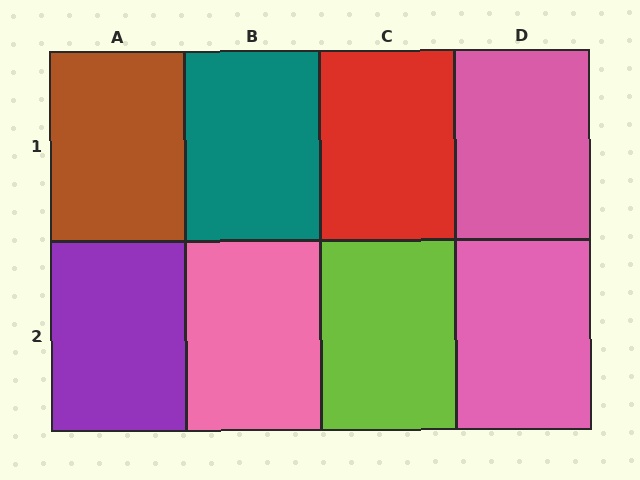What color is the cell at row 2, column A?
Purple.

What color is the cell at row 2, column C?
Lime.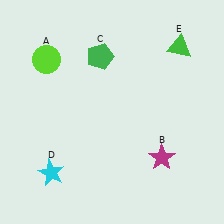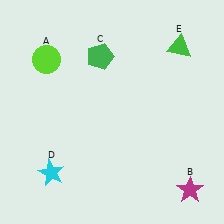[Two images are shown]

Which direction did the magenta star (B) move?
The magenta star (B) moved down.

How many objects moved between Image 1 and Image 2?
1 object moved between the two images.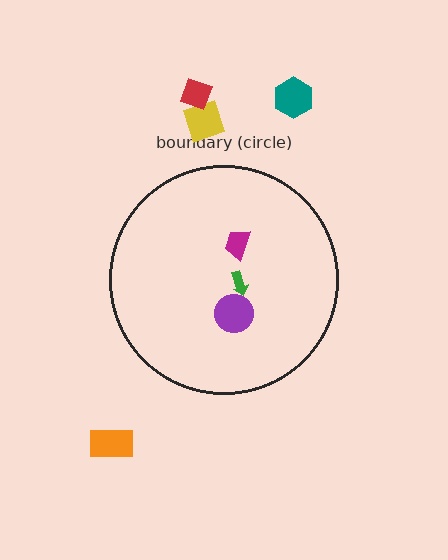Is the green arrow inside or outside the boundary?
Inside.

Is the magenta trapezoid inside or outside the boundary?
Inside.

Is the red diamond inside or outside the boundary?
Outside.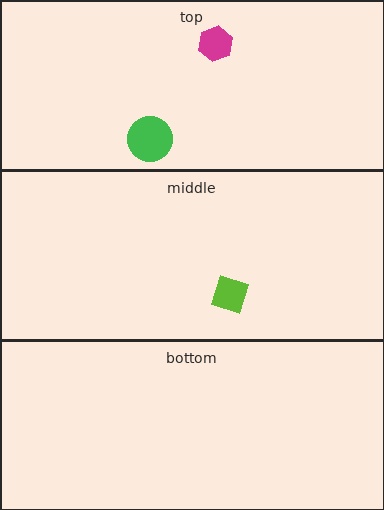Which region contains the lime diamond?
The middle region.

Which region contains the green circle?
The top region.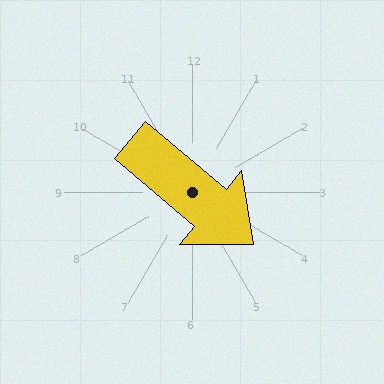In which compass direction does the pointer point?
Southeast.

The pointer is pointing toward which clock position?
Roughly 4 o'clock.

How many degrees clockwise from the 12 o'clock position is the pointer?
Approximately 130 degrees.